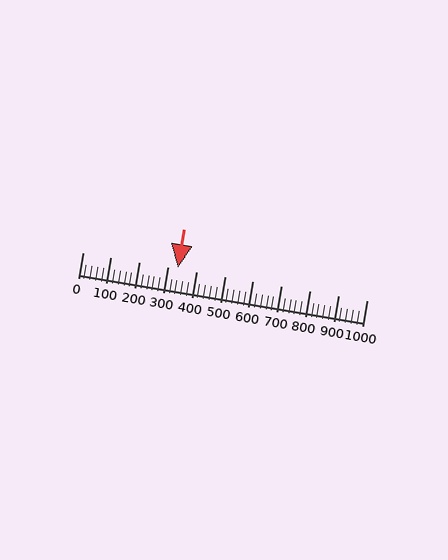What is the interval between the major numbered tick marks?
The major tick marks are spaced 100 units apart.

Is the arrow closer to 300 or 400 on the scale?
The arrow is closer to 300.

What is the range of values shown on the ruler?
The ruler shows values from 0 to 1000.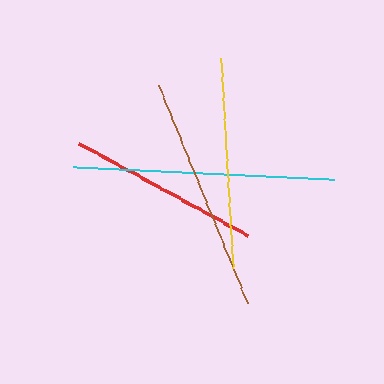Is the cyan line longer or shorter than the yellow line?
The cyan line is longer than the yellow line.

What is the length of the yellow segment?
The yellow segment is approximately 209 pixels long.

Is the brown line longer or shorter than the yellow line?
The brown line is longer than the yellow line.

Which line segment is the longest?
The cyan line is the longest at approximately 261 pixels.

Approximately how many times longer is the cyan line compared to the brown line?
The cyan line is approximately 1.1 times the length of the brown line.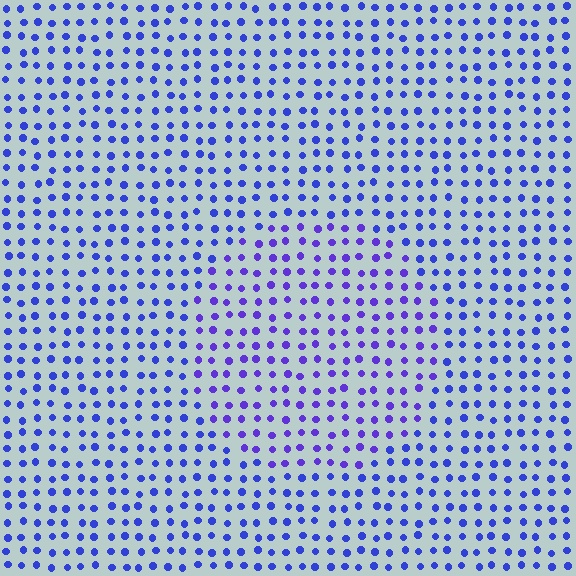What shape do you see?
I see a circle.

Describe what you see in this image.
The image is filled with small blue elements in a uniform arrangement. A circle-shaped region is visible where the elements are tinted to a slightly different hue, forming a subtle color boundary.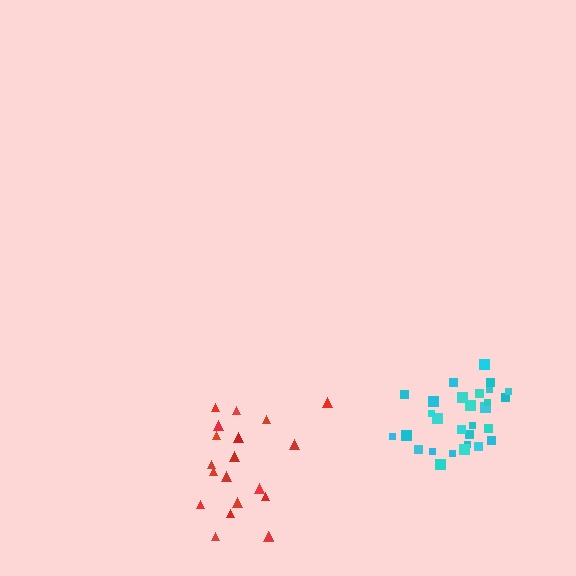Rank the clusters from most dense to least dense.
cyan, red.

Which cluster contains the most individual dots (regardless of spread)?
Cyan (29).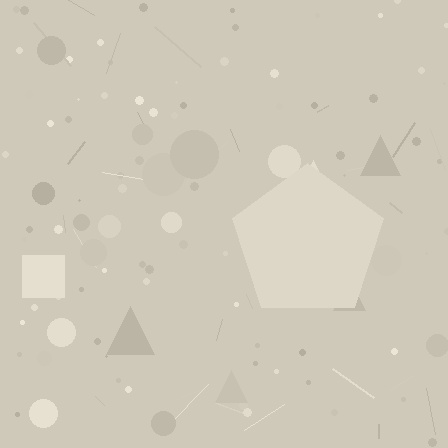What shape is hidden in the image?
A pentagon is hidden in the image.